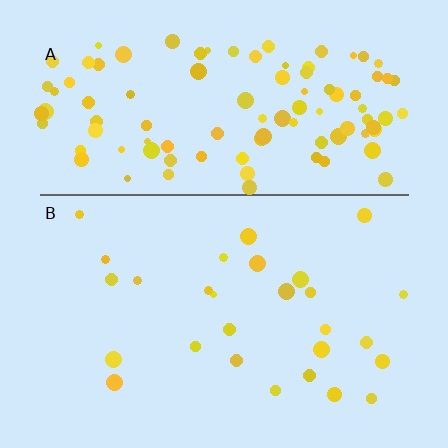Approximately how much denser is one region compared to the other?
Approximately 3.9× — region A over region B.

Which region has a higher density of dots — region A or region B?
A (the top).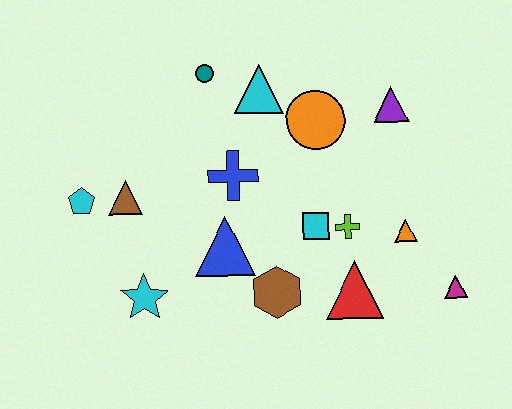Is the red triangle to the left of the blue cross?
No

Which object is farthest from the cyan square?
The cyan pentagon is farthest from the cyan square.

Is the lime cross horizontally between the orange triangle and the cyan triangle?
Yes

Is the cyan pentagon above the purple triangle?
No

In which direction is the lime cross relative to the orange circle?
The lime cross is below the orange circle.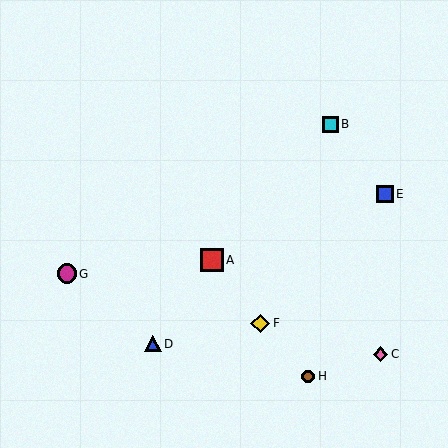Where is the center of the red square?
The center of the red square is at (212, 260).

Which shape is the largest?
The red square (labeled A) is the largest.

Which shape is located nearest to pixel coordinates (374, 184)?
The blue square (labeled E) at (385, 194) is nearest to that location.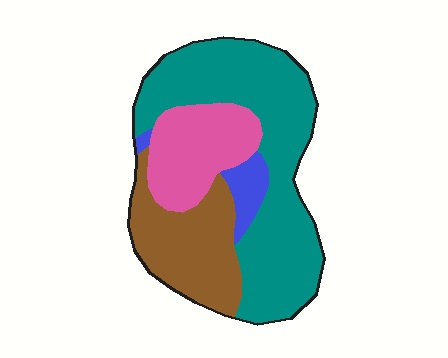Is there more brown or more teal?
Teal.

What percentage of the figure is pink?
Pink covers roughly 20% of the figure.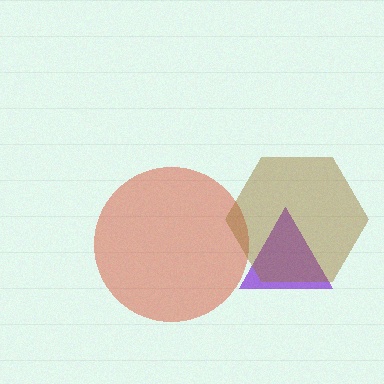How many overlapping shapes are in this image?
There are 3 overlapping shapes in the image.